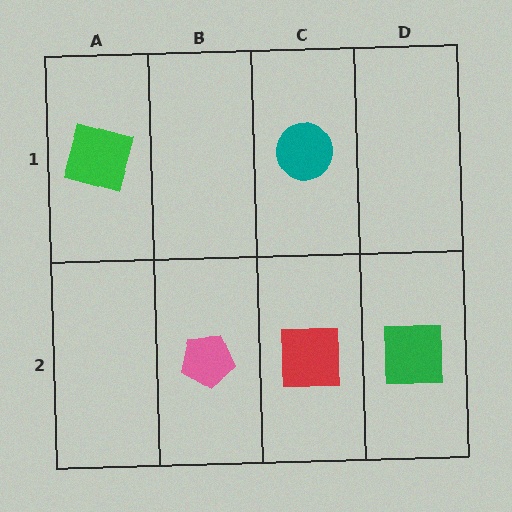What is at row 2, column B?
A pink pentagon.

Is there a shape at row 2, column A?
No, that cell is empty.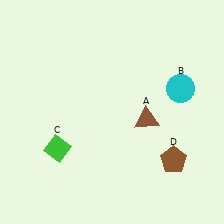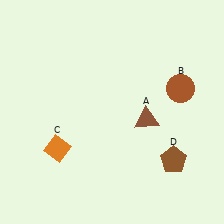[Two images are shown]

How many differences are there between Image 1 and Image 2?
There are 2 differences between the two images.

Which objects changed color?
B changed from cyan to brown. C changed from green to orange.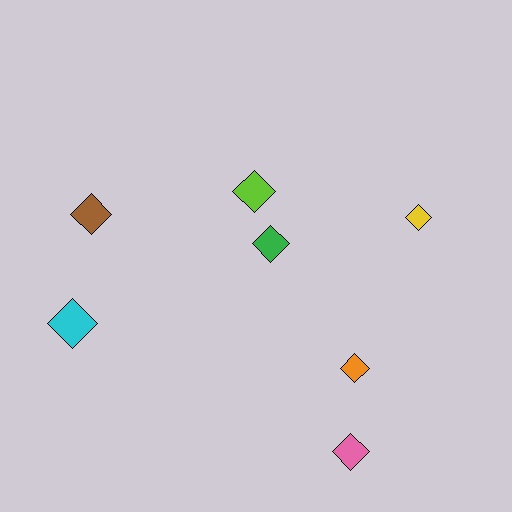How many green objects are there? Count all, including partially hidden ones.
There is 1 green object.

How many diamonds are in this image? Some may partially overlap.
There are 7 diamonds.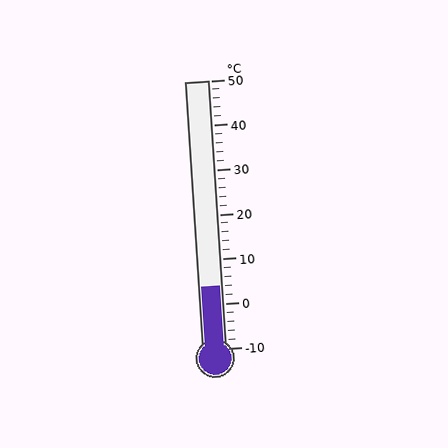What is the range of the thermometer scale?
The thermometer scale ranges from -10°C to 50°C.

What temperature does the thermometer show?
The thermometer shows approximately 4°C.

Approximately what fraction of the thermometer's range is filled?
The thermometer is filled to approximately 25% of its range.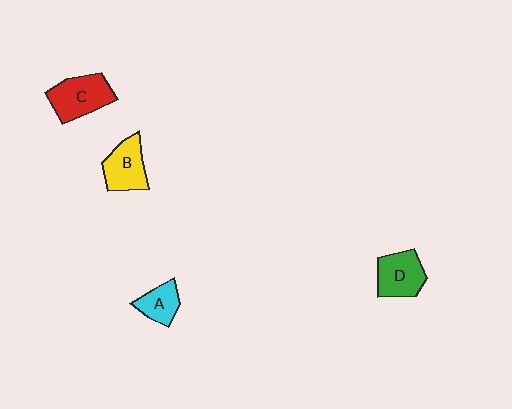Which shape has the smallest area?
Shape A (cyan).